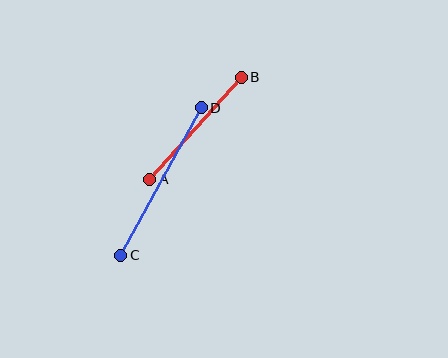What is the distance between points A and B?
The distance is approximately 137 pixels.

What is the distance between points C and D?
The distance is approximately 168 pixels.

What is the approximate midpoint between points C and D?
The midpoint is at approximately (161, 182) pixels.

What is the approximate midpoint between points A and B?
The midpoint is at approximately (195, 128) pixels.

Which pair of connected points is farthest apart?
Points C and D are farthest apart.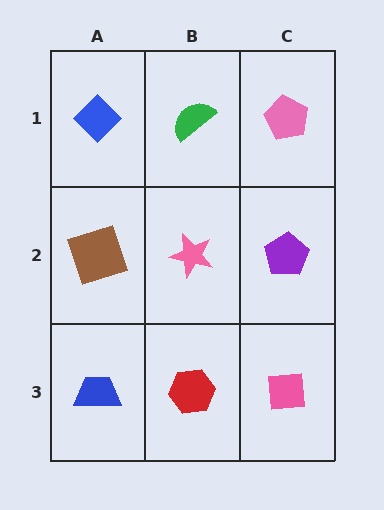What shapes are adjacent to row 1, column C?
A purple pentagon (row 2, column C), a green semicircle (row 1, column B).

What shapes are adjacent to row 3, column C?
A purple pentagon (row 2, column C), a red hexagon (row 3, column B).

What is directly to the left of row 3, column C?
A red hexagon.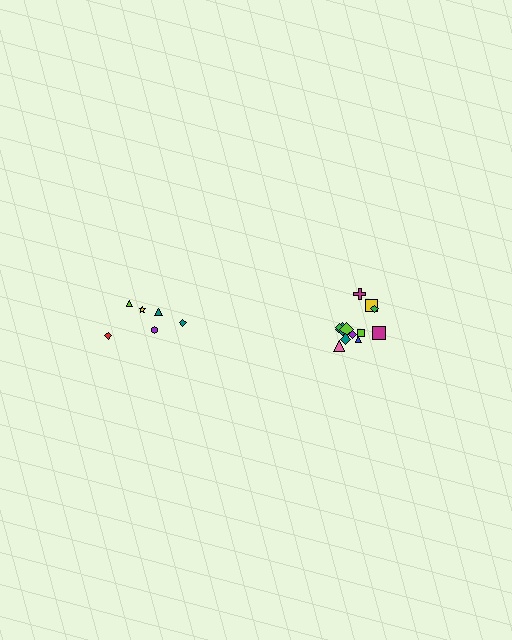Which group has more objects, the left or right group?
The right group.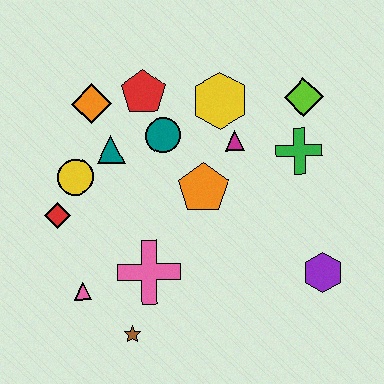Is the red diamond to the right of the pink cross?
No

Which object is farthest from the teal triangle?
The purple hexagon is farthest from the teal triangle.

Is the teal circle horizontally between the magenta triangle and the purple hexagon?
No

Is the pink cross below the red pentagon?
Yes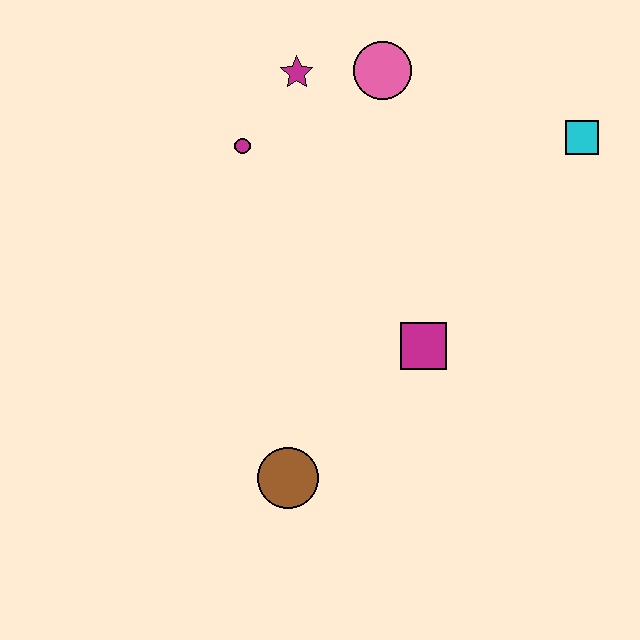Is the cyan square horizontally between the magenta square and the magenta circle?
No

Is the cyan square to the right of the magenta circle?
Yes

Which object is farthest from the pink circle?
The brown circle is farthest from the pink circle.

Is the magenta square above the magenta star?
No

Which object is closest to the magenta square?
The brown circle is closest to the magenta square.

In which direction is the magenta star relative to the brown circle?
The magenta star is above the brown circle.